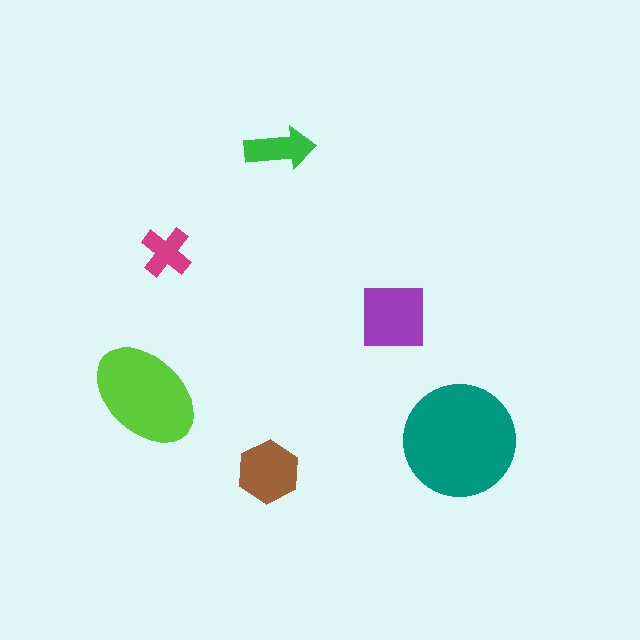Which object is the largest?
The teal circle.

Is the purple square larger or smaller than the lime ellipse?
Smaller.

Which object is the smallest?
The magenta cross.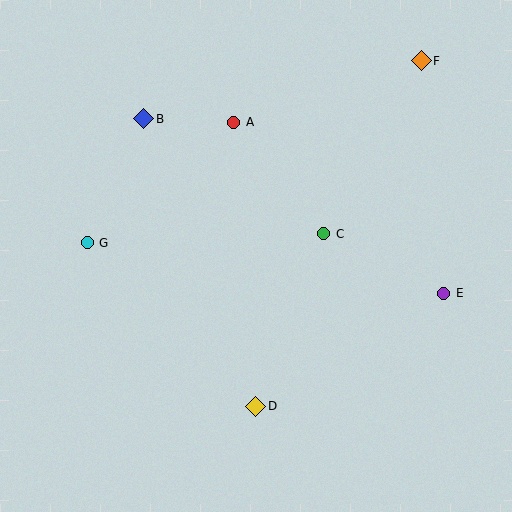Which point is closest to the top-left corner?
Point B is closest to the top-left corner.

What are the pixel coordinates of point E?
Point E is at (444, 293).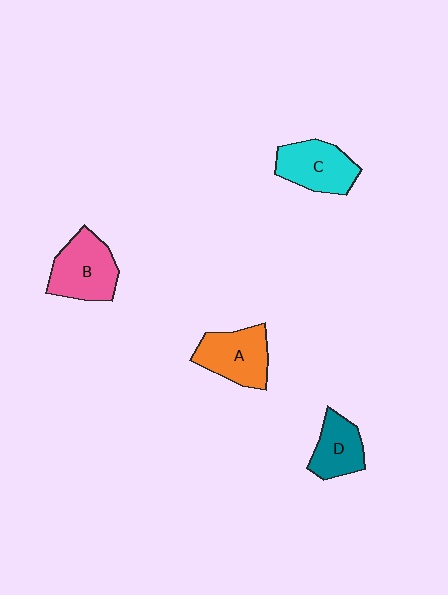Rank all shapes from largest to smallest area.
From largest to smallest: B (pink), A (orange), C (cyan), D (teal).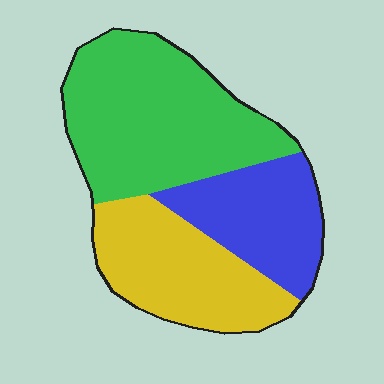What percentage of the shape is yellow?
Yellow covers around 30% of the shape.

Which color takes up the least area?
Blue, at roughly 25%.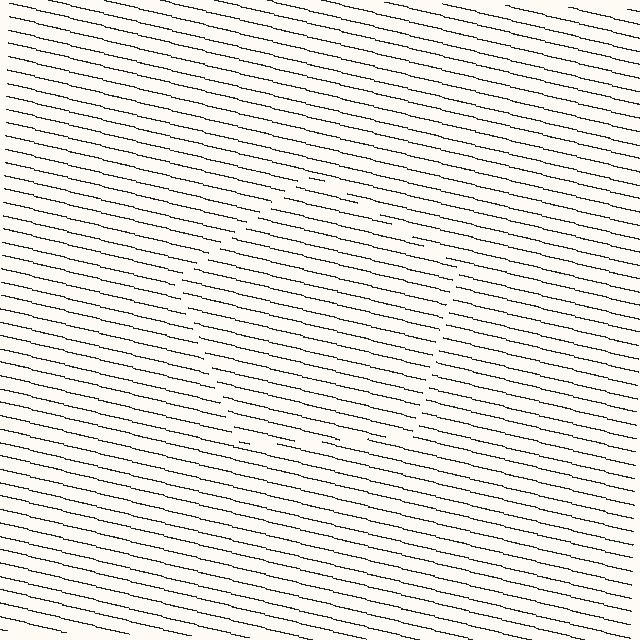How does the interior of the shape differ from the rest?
The interior of the shape contains the same grating, shifted by half a period — the contour is defined by the phase discontinuity where line-ends from the inner and outer gratings abut.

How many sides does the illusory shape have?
5 sides — the line-ends trace a pentagon.